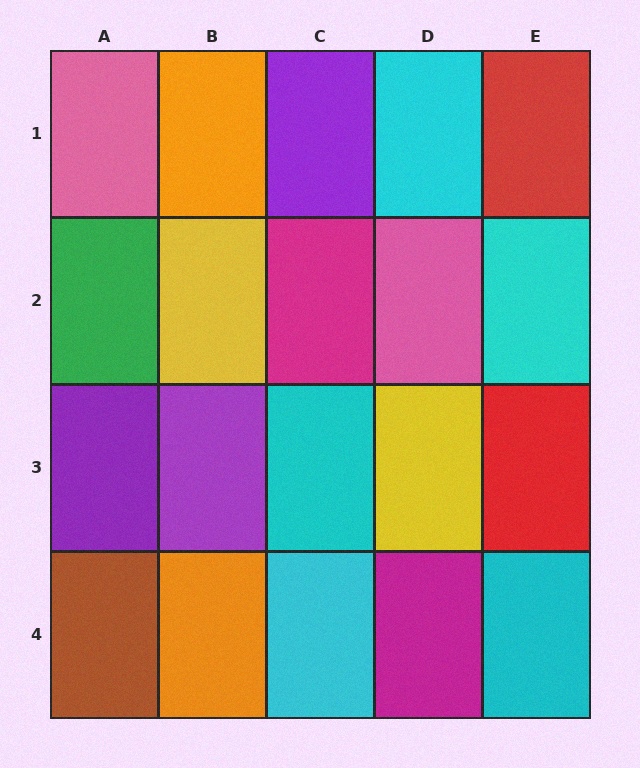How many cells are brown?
1 cell is brown.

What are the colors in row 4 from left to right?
Brown, orange, cyan, magenta, cyan.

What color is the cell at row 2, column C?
Magenta.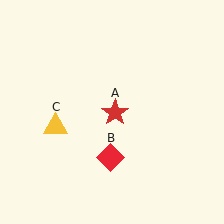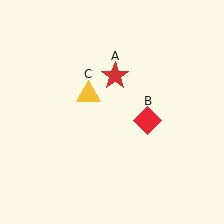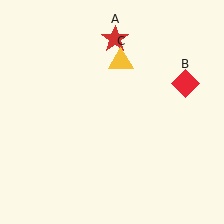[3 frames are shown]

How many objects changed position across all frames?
3 objects changed position: red star (object A), red diamond (object B), yellow triangle (object C).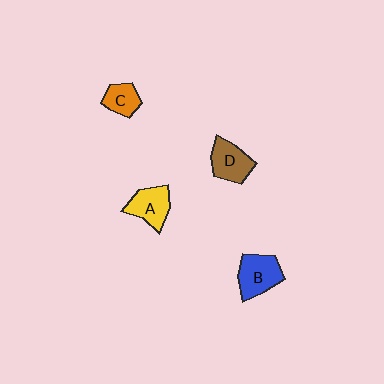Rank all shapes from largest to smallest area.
From largest to smallest: B (blue), D (brown), A (yellow), C (orange).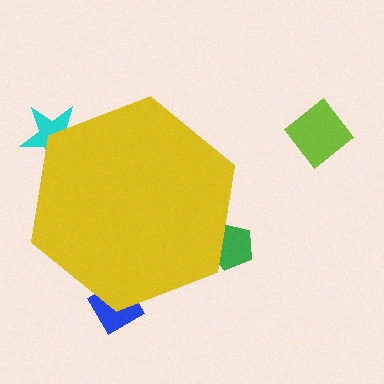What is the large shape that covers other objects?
A yellow hexagon.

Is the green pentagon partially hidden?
Yes, the green pentagon is partially hidden behind the yellow hexagon.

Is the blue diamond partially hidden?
Yes, the blue diamond is partially hidden behind the yellow hexagon.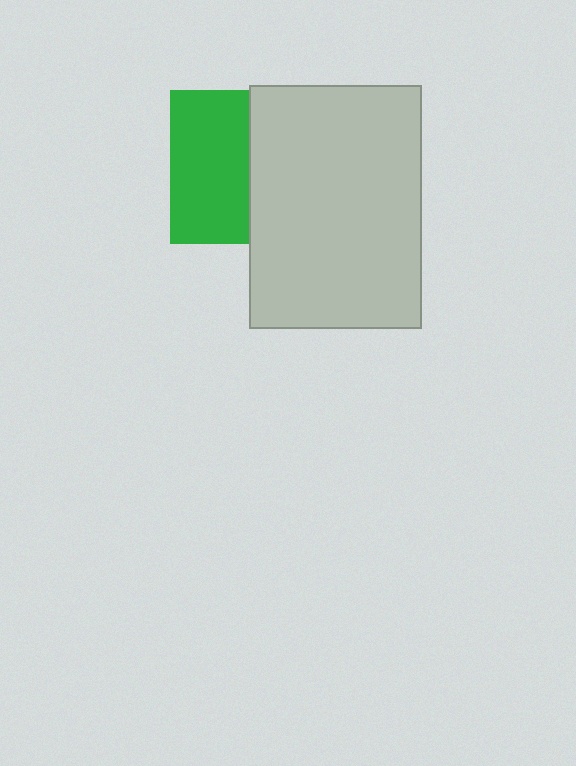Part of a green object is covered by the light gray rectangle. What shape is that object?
It is a square.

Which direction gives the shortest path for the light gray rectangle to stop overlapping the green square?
Moving right gives the shortest separation.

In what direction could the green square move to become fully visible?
The green square could move left. That would shift it out from behind the light gray rectangle entirely.